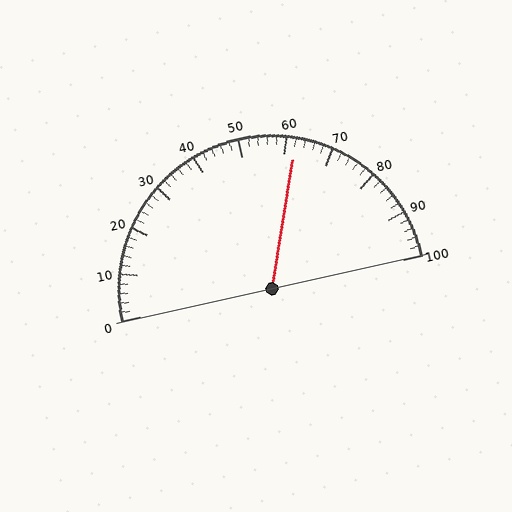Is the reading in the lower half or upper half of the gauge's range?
The reading is in the upper half of the range (0 to 100).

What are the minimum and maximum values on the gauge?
The gauge ranges from 0 to 100.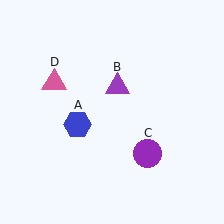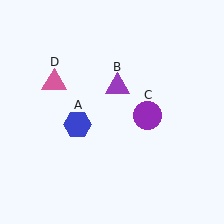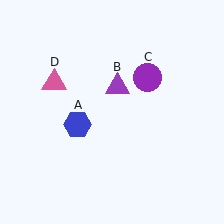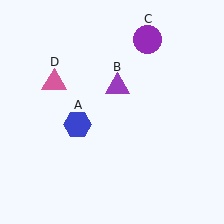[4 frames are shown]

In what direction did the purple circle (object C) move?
The purple circle (object C) moved up.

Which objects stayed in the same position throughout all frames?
Blue hexagon (object A) and purple triangle (object B) and pink triangle (object D) remained stationary.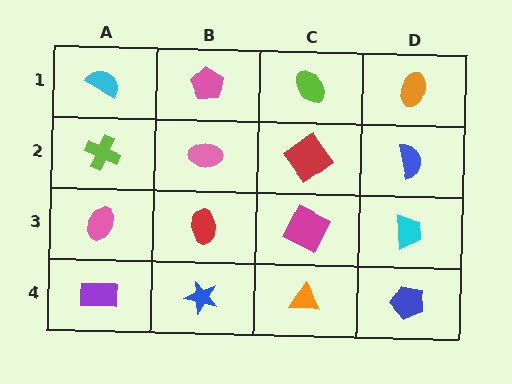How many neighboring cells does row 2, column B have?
4.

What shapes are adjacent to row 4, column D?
A cyan trapezoid (row 3, column D), an orange triangle (row 4, column C).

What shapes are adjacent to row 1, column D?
A blue semicircle (row 2, column D), a lime ellipse (row 1, column C).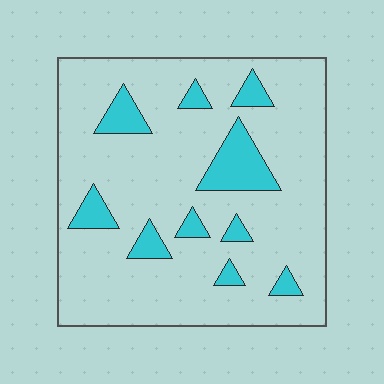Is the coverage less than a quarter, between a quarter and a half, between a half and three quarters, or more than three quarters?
Less than a quarter.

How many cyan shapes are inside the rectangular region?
10.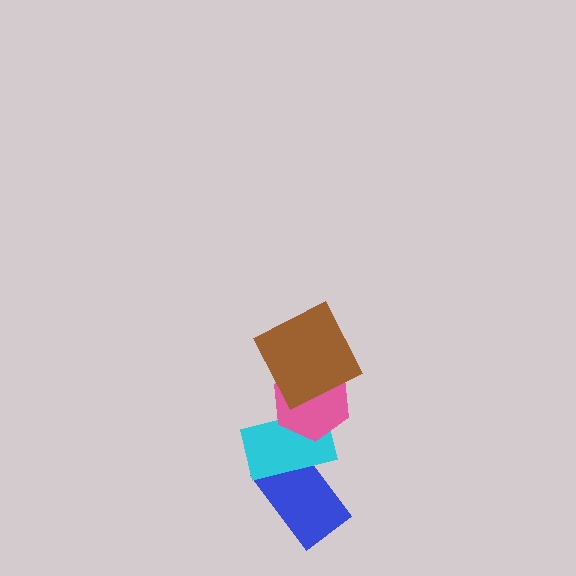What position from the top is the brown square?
The brown square is 1st from the top.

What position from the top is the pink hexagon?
The pink hexagon is 2nd from the top.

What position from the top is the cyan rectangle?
The cyan rectangle is 3rd from the top.